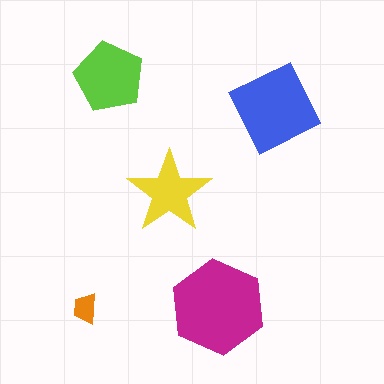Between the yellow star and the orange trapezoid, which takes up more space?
The yellow star.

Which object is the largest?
The magenta hexagon.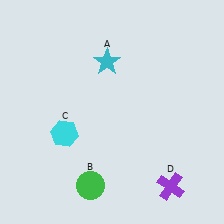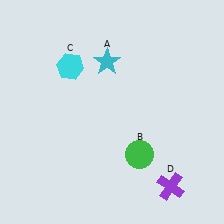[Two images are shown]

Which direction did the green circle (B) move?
The green circle (B) moved right.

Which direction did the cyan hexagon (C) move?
The cyan hexagon (C) moved up.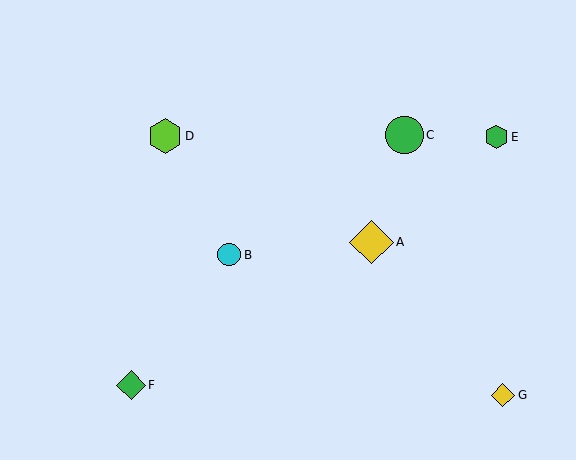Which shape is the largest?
The yellow diamond (labeled A) is the largest.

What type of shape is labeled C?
Shape C is a green circle.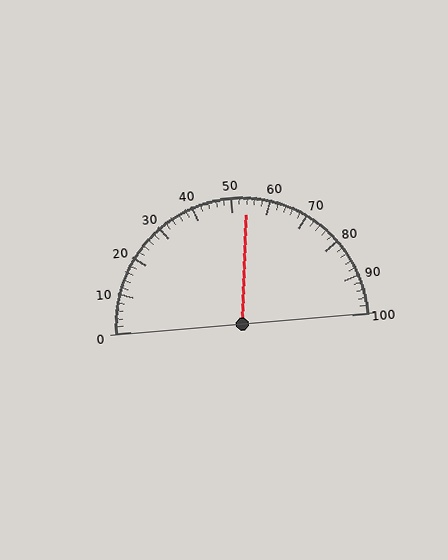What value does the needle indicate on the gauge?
The needle indicates approximately 54.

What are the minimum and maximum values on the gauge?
The gauge ranges from 0 to 100.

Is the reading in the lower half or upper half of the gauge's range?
The reading is in the upper half of the range (0 to 100).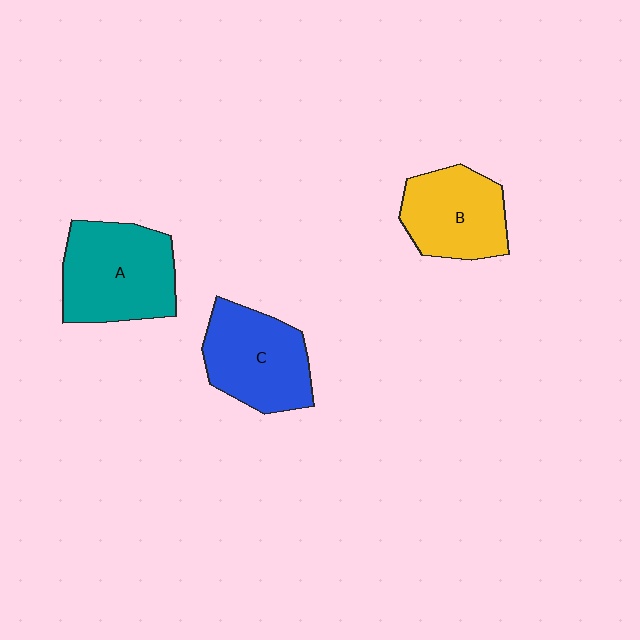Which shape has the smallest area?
Shape B (yellow).